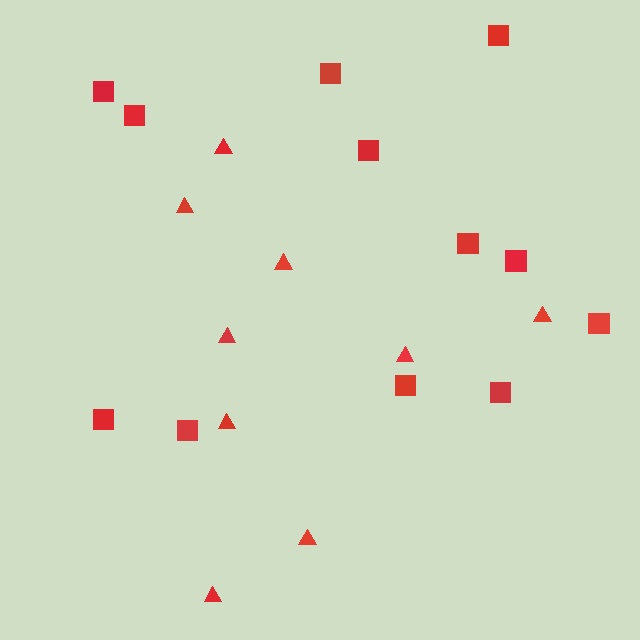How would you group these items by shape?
There are 2 groups: one group of squares (12) and one group of triangles (9).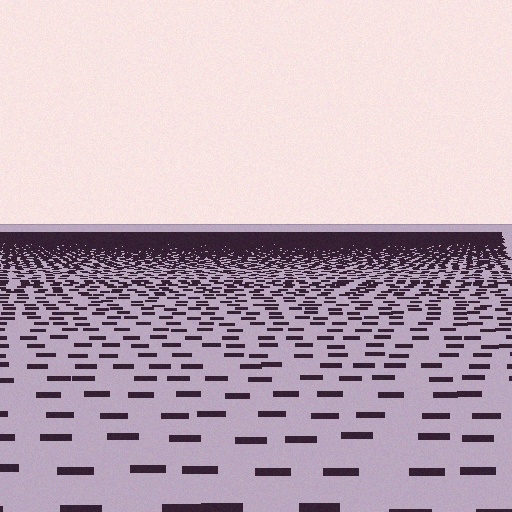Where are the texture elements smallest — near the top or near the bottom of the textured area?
Near the top.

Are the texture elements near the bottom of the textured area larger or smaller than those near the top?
Larger. Near the bottom, elements are closer to the viewer and appear at a bigger on-screen size.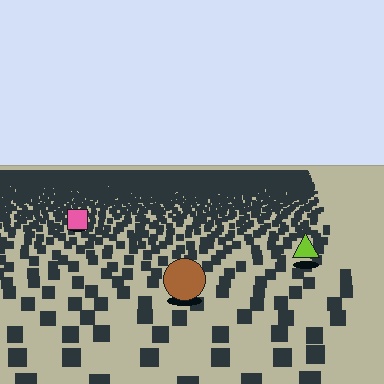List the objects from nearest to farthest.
From nearest to farthest: the brown circle, the lime triangle, the pink square.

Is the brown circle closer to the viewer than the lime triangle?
Yes. The brown circle is closer — you can tell from the texture gradient: the ground texture is coarser near it.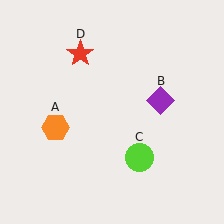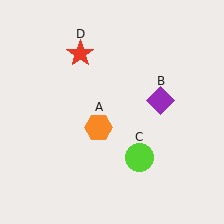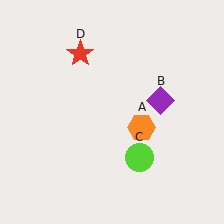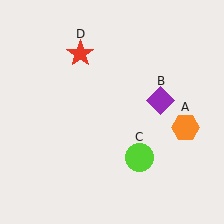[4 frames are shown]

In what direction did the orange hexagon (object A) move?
The orange hexagon (object A) moved right.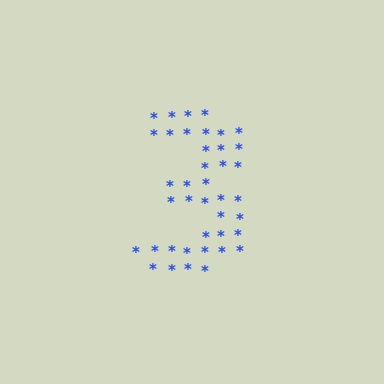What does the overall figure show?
The overall figure shows the digit 3.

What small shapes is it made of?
It is made of small asterisks.